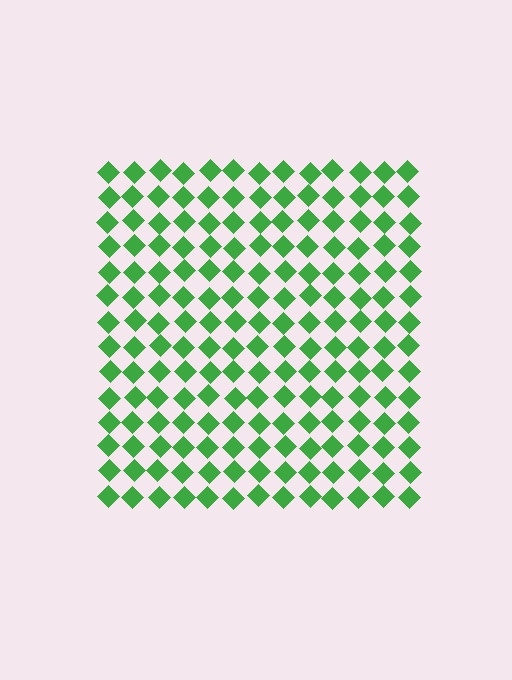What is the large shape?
The large shape is a square.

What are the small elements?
The small elements are diamonds.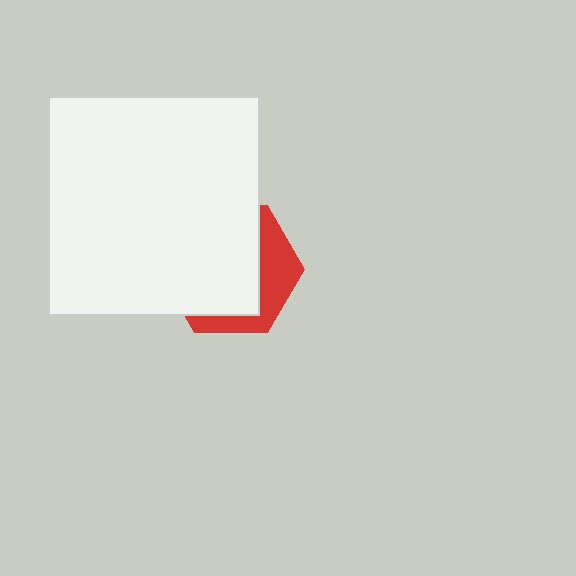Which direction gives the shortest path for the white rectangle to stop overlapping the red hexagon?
Moving toward the upper-left gives the shortest separation.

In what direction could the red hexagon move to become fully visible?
The red hexagon could move toward the lower-right. That would shift it out from behind the white rectangle entirely.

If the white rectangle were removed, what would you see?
You would see the complete red hexagon.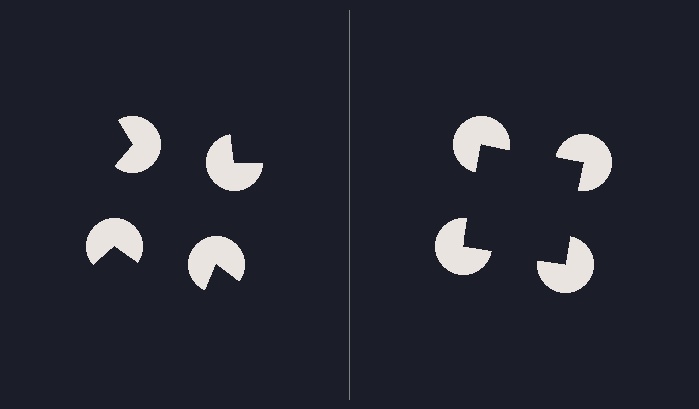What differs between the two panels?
The pac-man discs are positioned identically on both sides; only the wedge orientations differ. On the right they align to a square; on the left they are misaligned.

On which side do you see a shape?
An illusory square appears on the right side. On the left side the wedge cuts are rotated, so no coherent shape forms.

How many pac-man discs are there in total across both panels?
8 — 4 on each side.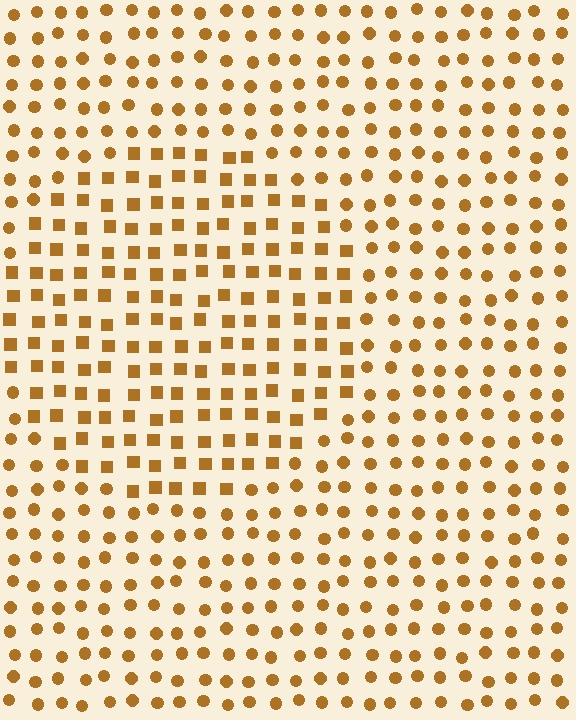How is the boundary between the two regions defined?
The boundary is defined by a change in element shape: squares inside vs. circles outside. All elements share the same color and spacing.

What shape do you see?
I see a circle.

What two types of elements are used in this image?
The image uses squares inside the circle region and circles outside it.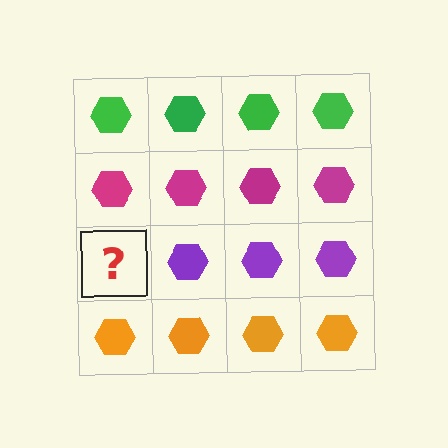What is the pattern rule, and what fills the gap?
The rule is that each row has a consistent color. The gap should be filled with a purple hexagon.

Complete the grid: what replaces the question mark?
The question mark should be replaced with a purple hexagon.